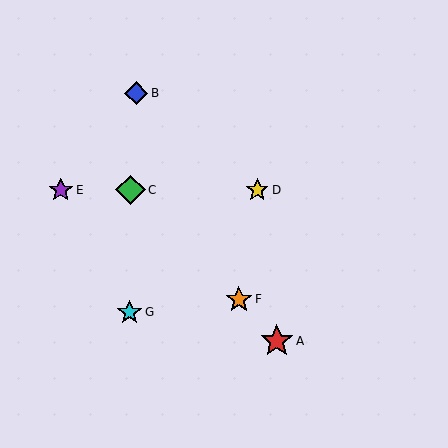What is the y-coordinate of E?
Object E is at y≈190.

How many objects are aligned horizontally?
3 objects (C, D, E) are aligned horizontally.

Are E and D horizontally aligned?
Yes, both are at y≈190.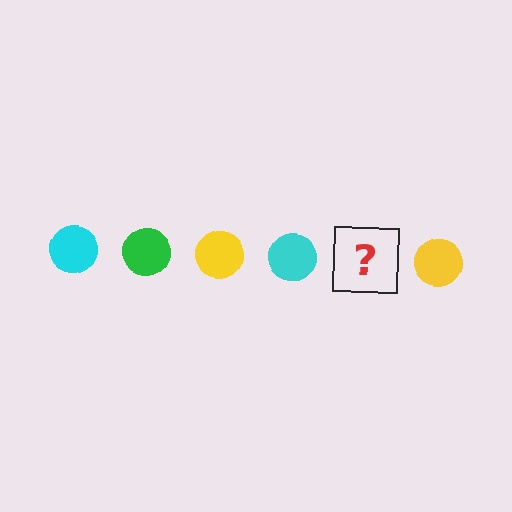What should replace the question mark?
The question mark should be replaced with a green circle.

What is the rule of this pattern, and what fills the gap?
The rule is that the pattern cycles through cyan, green, yellow circles. The gap should be filled with a green circle.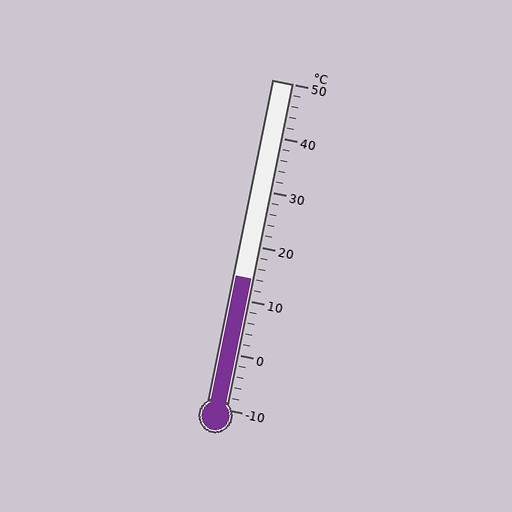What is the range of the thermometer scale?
The thermometer scale ranges from -10°C to 50°C.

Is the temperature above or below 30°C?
The temperature is below 30°C.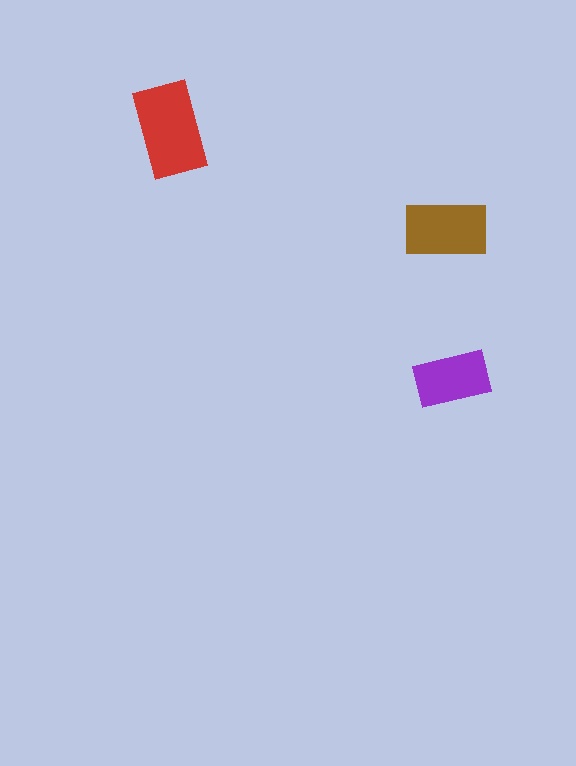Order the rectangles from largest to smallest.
the red one, the brown one, the purple one.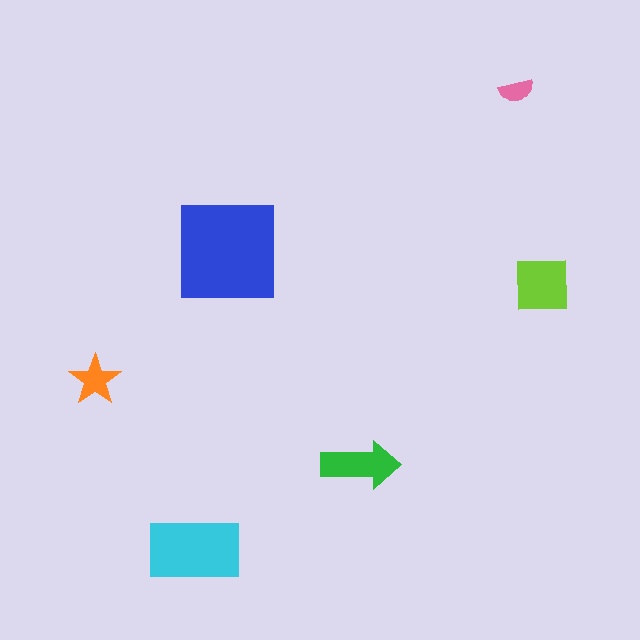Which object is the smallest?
The pink semicircle.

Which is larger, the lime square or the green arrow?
The lime square.